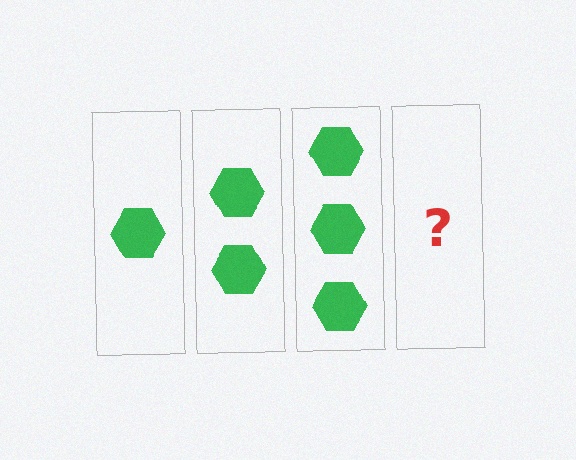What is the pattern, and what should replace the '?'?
The pattern is that each step adds one more hexagon. The '?' should be 4 hexagons.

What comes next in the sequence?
The next element should be 4 hexagons.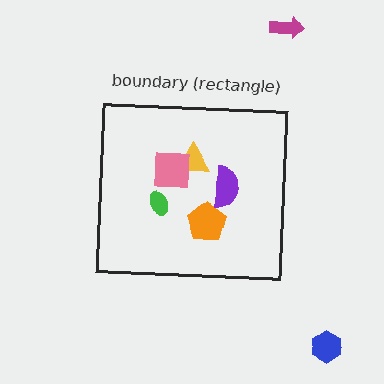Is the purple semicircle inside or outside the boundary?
Inside.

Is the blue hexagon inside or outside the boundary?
Outside.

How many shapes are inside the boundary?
5 inside, 2 outside.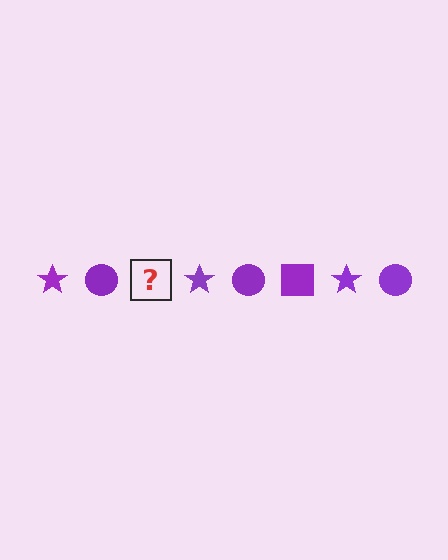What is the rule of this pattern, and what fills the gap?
The rule is that the pattern cycles through star, circle, square shapes in purple. The gap should be filled with a purple square.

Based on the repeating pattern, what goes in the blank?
The blank should be a purple square.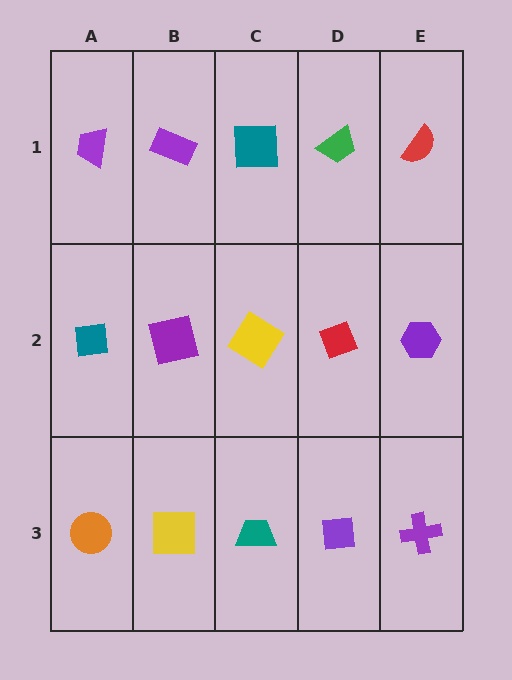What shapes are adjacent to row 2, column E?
A red semicircle (row 1, column E), a purple cross (row 3, column E), a red diamond (row 2, column D).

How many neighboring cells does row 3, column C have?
3.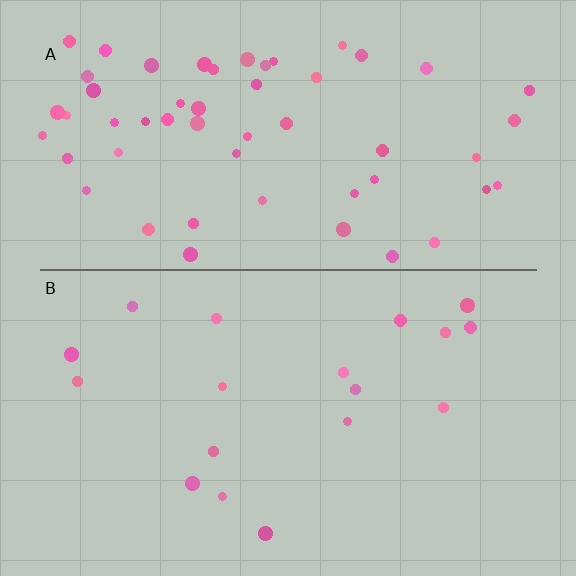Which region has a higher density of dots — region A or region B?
A (the top).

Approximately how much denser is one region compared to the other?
Approximately 3.1× — region A over region B.